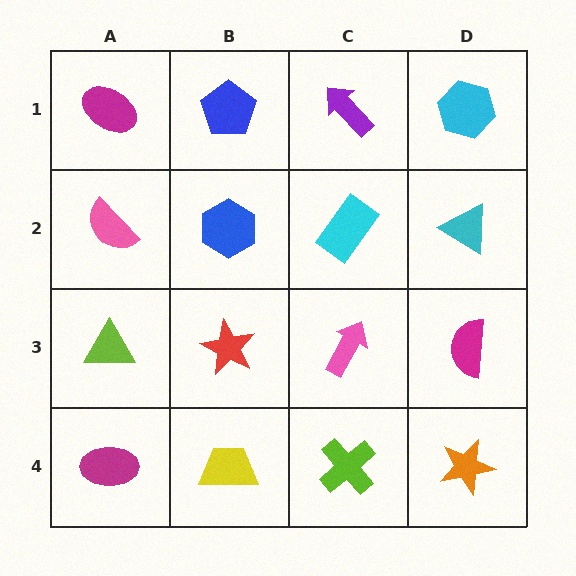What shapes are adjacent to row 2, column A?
A magenta ellipse (row 1, column A), a lime triangle (row 3, column A), a blue hexagon (row 2, column B).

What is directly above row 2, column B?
A blue pentagon.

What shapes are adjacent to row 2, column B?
A blue pentagon (row 1, column B), a red star (row 3, column B), a pink semicircle (row 2, column A), a cyan rectangle (row 2, column C).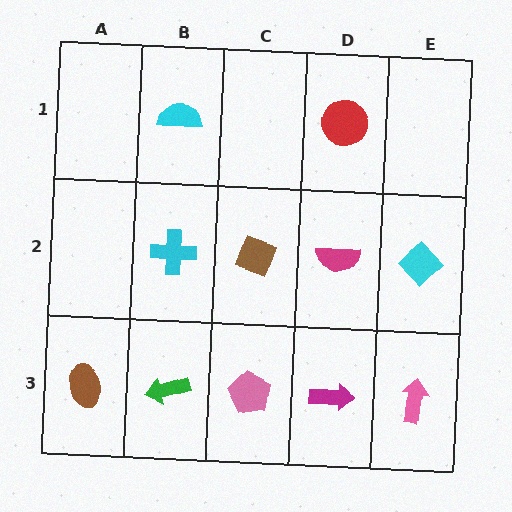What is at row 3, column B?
A green arrow.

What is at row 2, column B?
A cyan cross.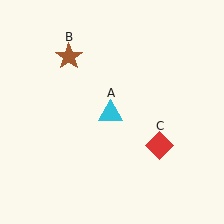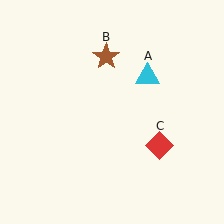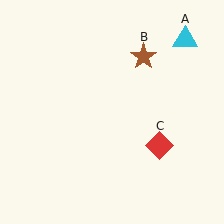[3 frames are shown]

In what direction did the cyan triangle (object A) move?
The cyan triangle (object A) moved up and to the right.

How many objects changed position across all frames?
2 objects changed position: cyan triangle (object A), brown star (object B).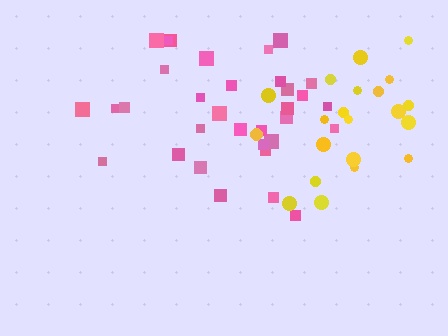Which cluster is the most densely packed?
Pink.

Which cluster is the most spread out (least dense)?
Yellow.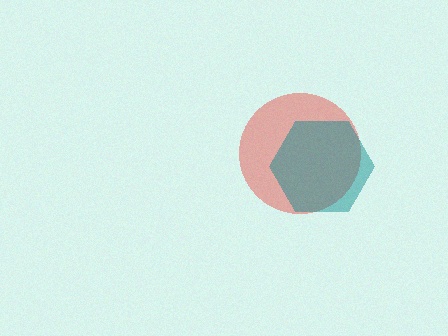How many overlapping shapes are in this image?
There are 2 overlapping shapes in the image.